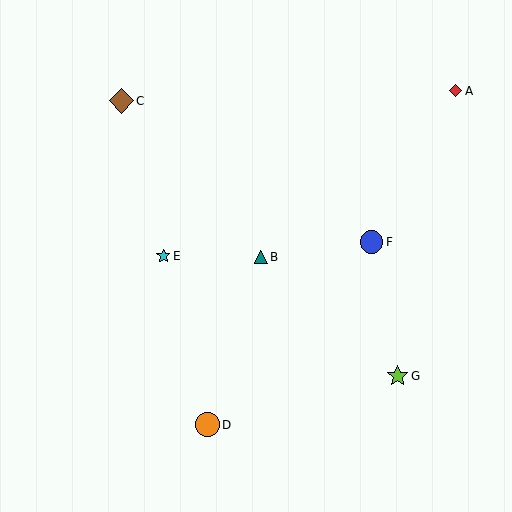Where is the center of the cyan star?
The center of the cyan star is at (163, 256).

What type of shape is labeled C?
Shape C is a brown diamond.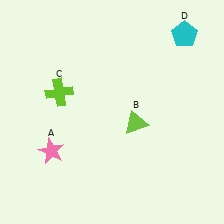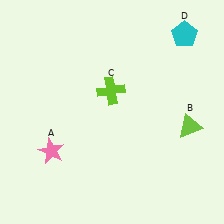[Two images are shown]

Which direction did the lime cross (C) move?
The lime cross (C) moved right.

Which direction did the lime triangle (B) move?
The lime triangle (B) moved right.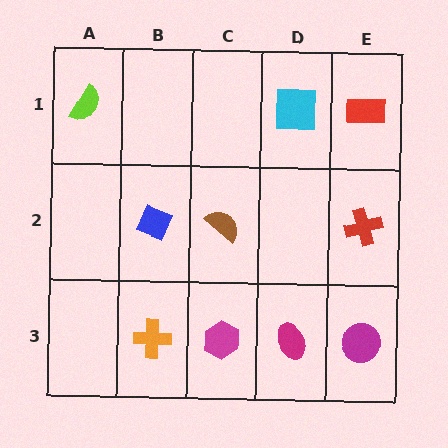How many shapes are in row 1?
3 shapes.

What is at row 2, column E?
A red cross.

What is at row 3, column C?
A magenta hexagon.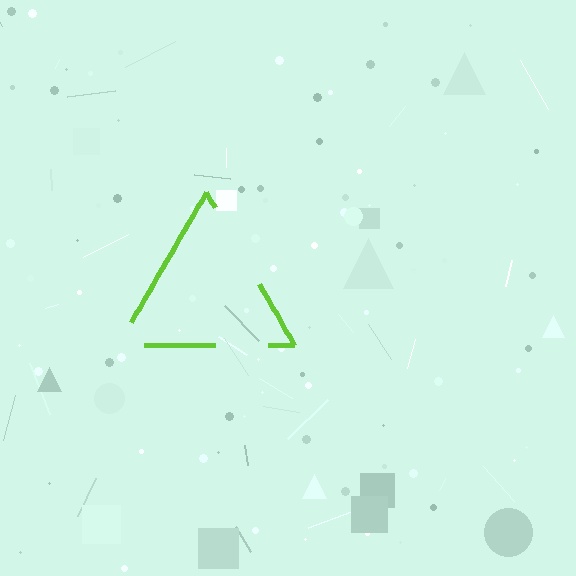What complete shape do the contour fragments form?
The contour fragments form a triangle.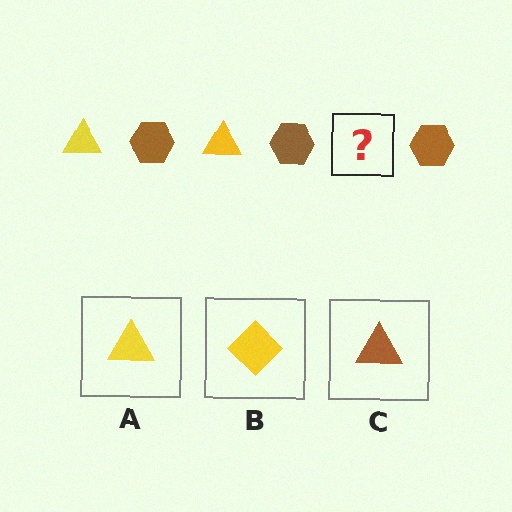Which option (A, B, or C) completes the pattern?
A.